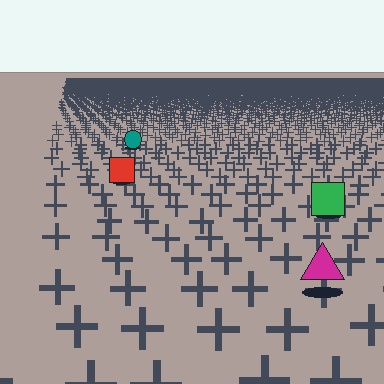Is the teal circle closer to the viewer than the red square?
No. The red square is closer — you can tell from the texture gradient: the ground texture is coarser near it.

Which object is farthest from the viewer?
The teal circle is farthest from the viewer. It appears smaller and the ground texture around it is denser.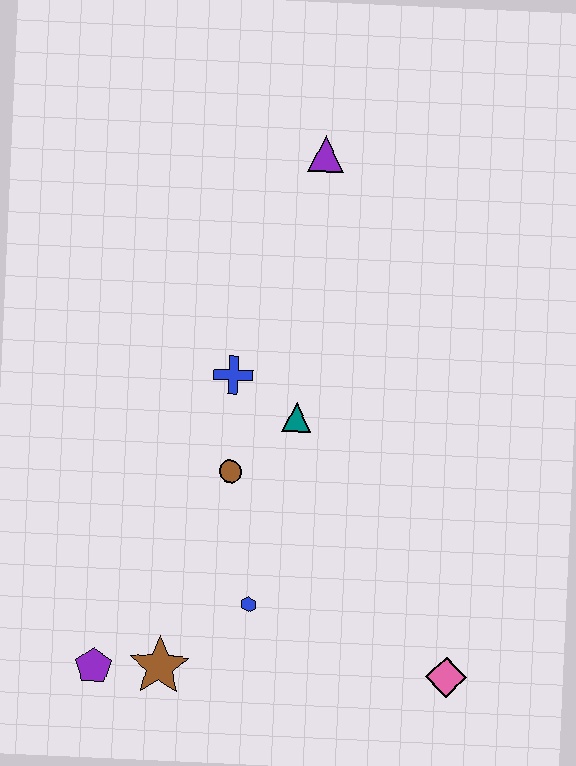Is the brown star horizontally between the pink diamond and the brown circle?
No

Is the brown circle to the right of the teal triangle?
No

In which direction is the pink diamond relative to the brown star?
The pink diamond is to the right of the brown star.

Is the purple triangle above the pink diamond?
Yes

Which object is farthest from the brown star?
The purple triangle is farthest from the brown star.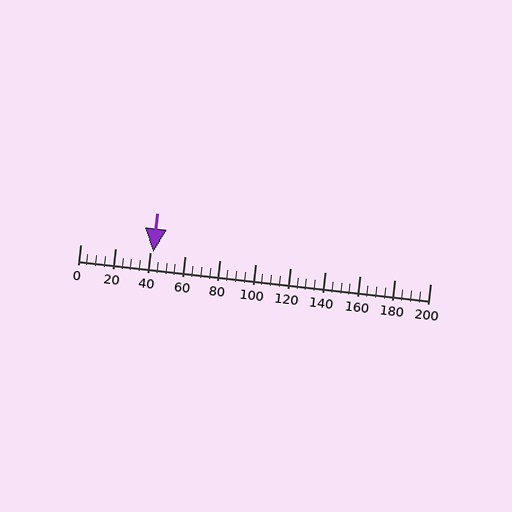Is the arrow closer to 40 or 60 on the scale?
The arrow is closer to 40.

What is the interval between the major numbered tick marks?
The major tick marks are spaced 20 units apart.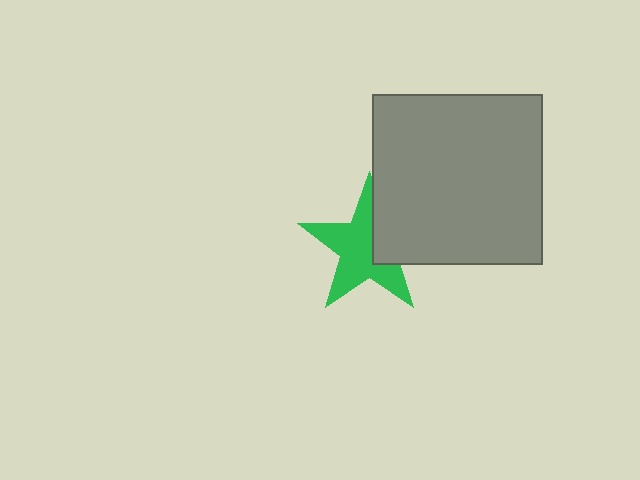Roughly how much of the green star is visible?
Most of it is visible (roughly 67%).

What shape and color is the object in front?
The object in front is a gray square.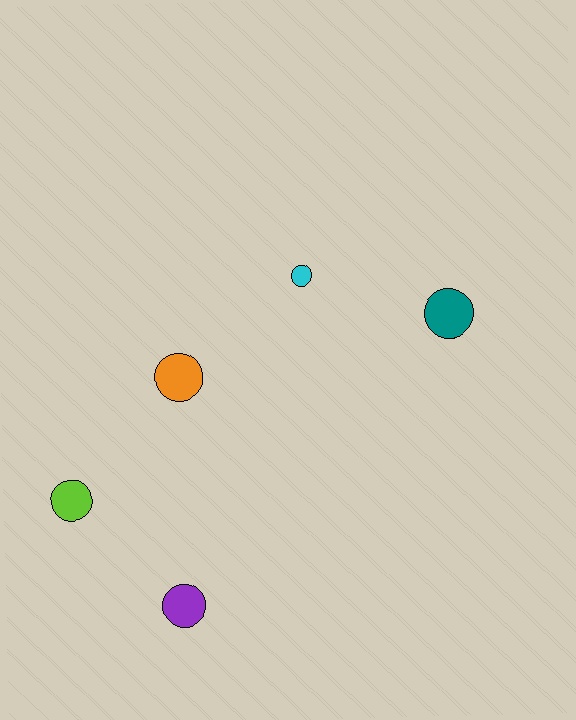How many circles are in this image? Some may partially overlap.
There are 5 circles.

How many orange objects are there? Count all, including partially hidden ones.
There is 1 orange object.